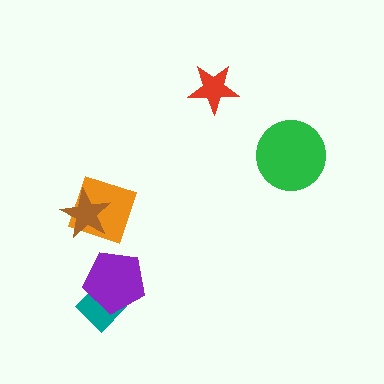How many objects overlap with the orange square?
1 object overlaps with the orange square.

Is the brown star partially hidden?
No, no other shape covers it.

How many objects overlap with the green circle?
0 objects overlap with the green circle.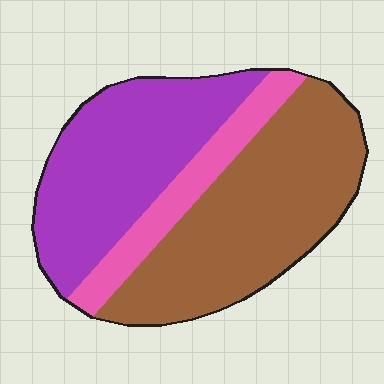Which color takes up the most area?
Brown, at roughly 45%.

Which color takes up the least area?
Pink, at roughly 15%.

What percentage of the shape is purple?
Purple takes up between a third and a half of the shape.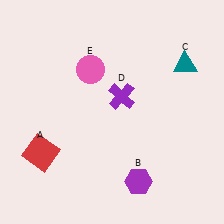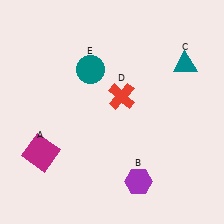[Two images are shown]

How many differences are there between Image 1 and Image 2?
There are 3 differences between the two images.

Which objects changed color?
A changed from red to magenta. D changed from purple to red. E changed from pink to teal.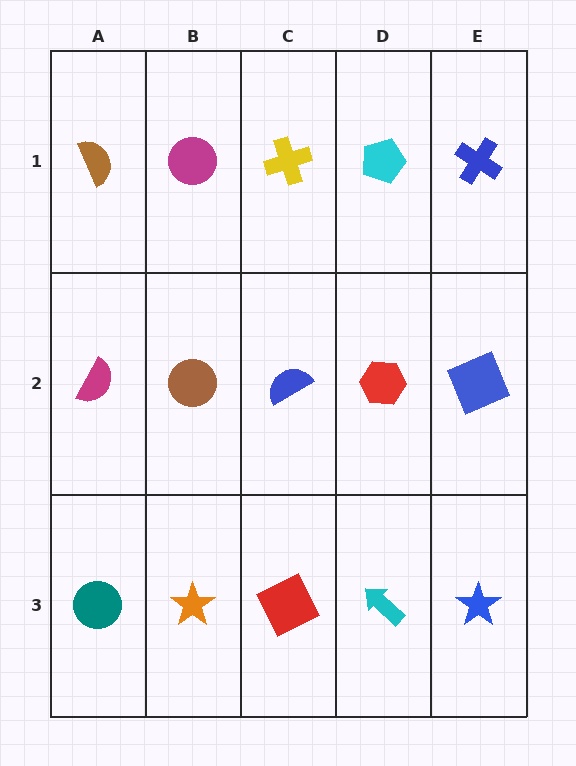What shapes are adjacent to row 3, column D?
A red hexagon (row 2, column D), a red square (row 3, column C), a blue star (row 3, column E).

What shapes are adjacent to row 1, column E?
A blue square (row 2, column E), a cyan pentagon (row 1, column D).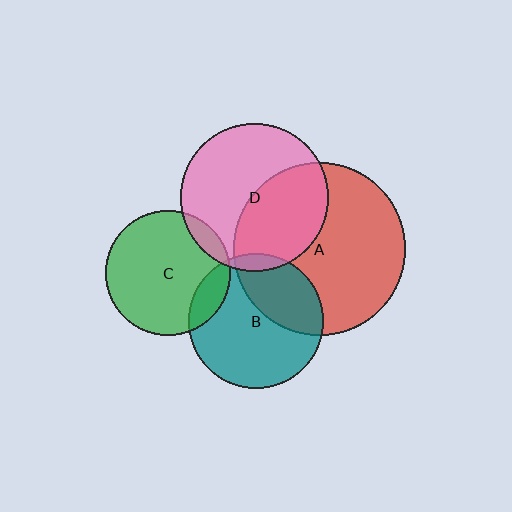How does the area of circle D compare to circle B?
Approximately 1.2 times.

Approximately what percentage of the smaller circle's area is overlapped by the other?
Approximately 45%.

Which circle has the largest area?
Circle A (red).